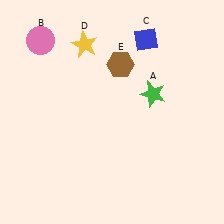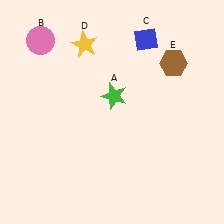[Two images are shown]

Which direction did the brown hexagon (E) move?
The brown hexagon (E) moved right.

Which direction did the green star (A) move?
The green star (A) moved left.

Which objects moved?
The objects that moved are: the green star (A), the brown hexagon (E).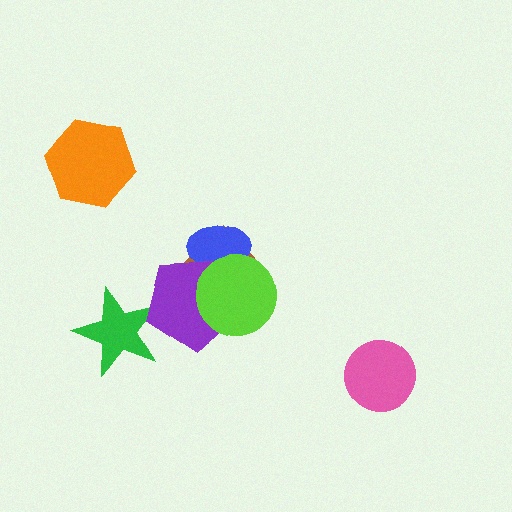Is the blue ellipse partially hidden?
Yes, it is partially covered by another shape.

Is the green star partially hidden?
Yes, it is partially covered by another shape.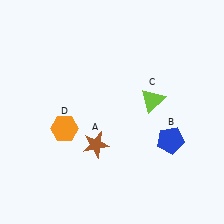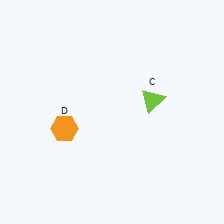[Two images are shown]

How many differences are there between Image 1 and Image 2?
There are 2 differences between the two images.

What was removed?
The blue pentagon (B), the brown star (A) were removed in Image 2.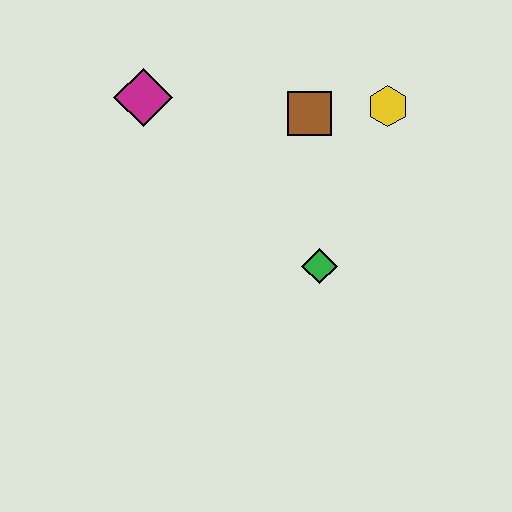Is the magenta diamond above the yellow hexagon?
Yes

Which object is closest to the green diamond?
The brown square is closest to the green diamond.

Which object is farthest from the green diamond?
The magenta diamond is farthest from the green diamond.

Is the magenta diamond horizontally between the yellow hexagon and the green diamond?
No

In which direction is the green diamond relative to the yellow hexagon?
The green diamond is below the yellow hexagon.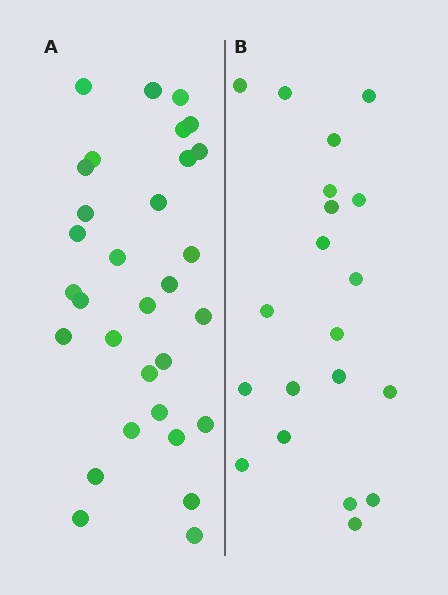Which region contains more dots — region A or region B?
Region A (the left region) has more dots.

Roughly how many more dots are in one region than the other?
Region A has roughly 12 or so more dots than region B.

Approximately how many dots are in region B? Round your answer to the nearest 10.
About 20 dots.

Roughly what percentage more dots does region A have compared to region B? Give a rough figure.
About 55% more.